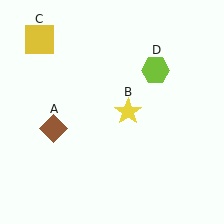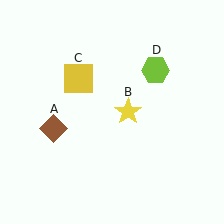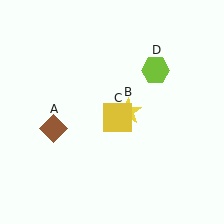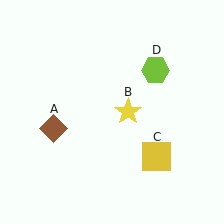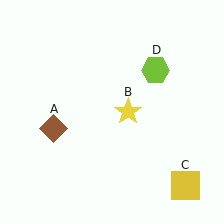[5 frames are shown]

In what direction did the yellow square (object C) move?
The yellow square (object C) moved down and to the right.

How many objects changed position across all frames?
1 object changed position: yellow square (object C).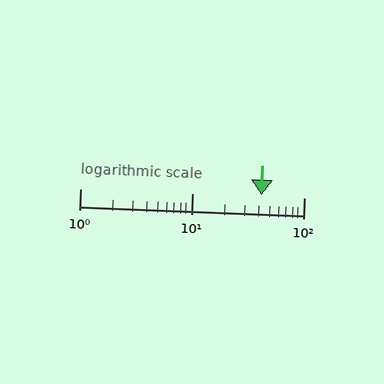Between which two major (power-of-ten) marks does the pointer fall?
The pointer is between 10 and 100.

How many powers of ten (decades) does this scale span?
The scale spans 2 decades, from 1 to 100.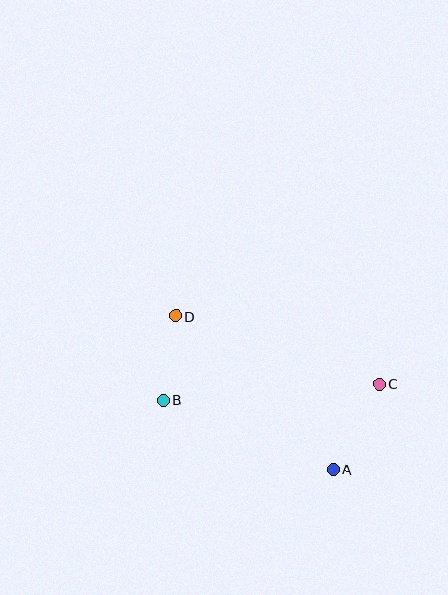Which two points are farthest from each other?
Points A and D are farthest from each other.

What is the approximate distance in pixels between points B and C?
The distance between B and C is approximately 216 pixels.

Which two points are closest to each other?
Points B and D are closest to each other.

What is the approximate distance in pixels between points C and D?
The distance between C and D is approximately 215 pixels.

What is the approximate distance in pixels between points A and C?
The distance between A and C is approximately 97 pixels.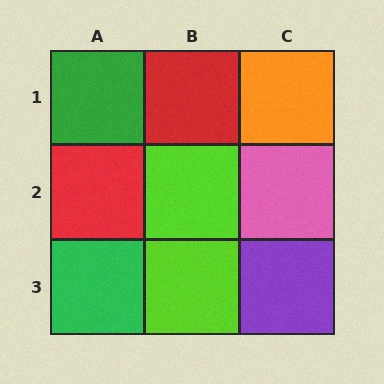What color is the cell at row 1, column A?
Green.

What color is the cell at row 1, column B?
Red.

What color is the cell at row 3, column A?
Green.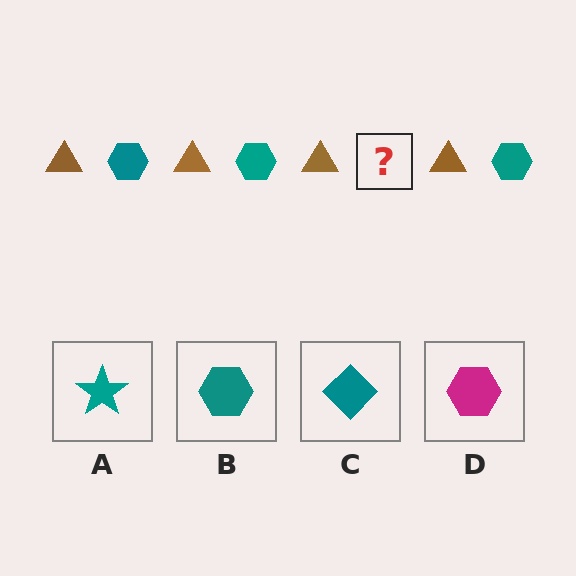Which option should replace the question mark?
Option B.